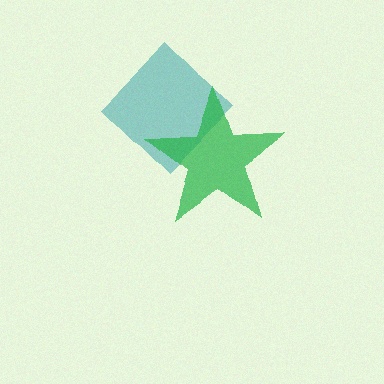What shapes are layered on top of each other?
The layered shapes are: a teal diamond, a green star.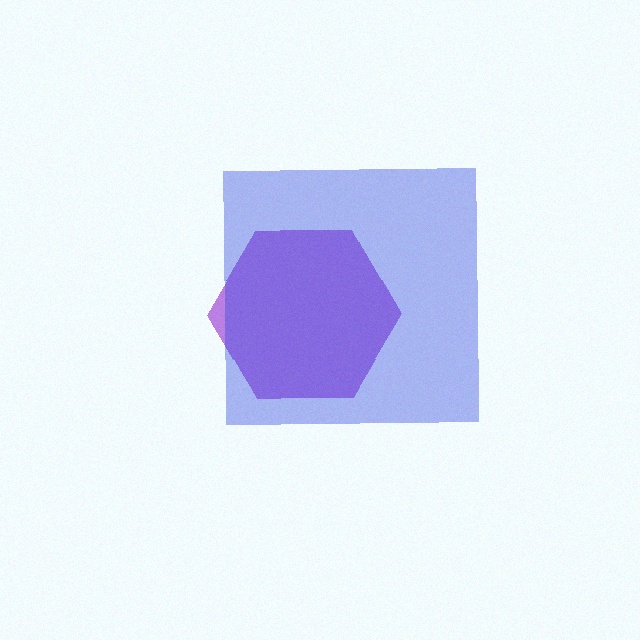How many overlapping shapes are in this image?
There are 2 overlapping shapes in the image.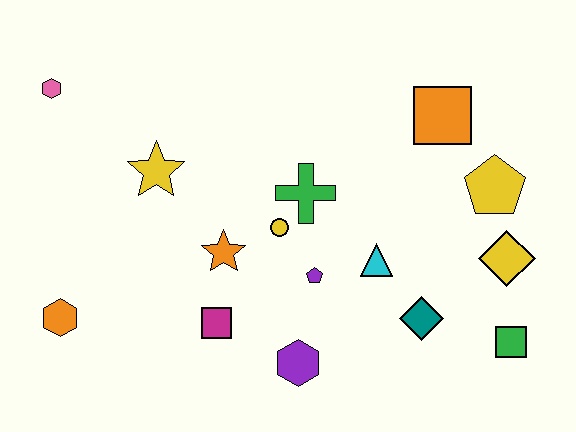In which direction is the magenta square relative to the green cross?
The magenta square is below the green cross.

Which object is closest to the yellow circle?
The green cross is closest to the yellow circle.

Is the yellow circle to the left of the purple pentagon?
Yes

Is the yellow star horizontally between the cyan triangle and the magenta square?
No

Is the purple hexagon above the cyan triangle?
No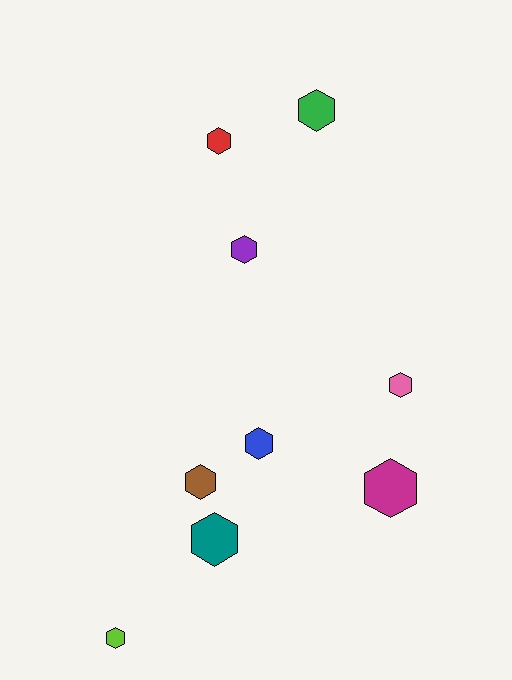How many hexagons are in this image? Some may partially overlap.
There are 9 hexagons.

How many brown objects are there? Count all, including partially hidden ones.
There is 1 brown object.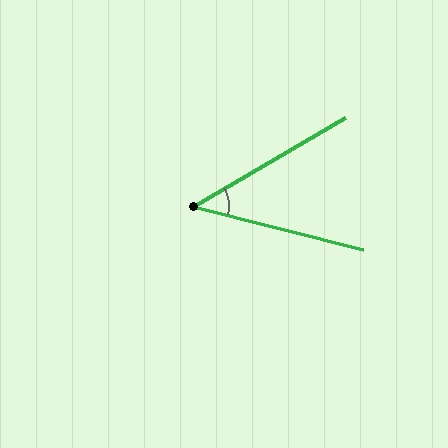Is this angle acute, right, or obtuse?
It is acute.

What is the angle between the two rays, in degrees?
Approximately 45 degrees.